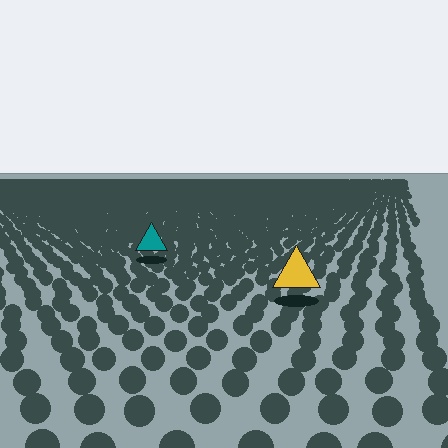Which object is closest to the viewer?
The yellow triangle is closest. The texture marks near it are larger and more spread out.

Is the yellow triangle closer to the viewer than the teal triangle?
Yes. The yellow triangle is closer — you can tell from the texture gradient: the ground texture is coarser near it.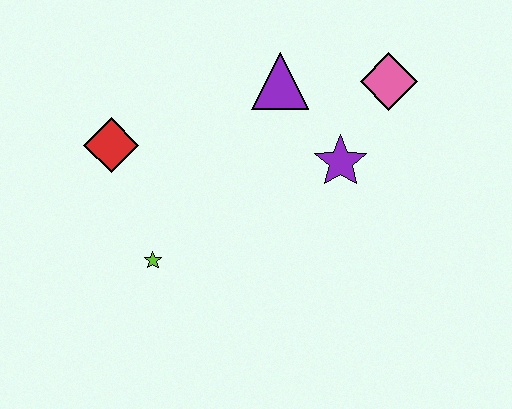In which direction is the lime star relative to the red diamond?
The lime star is below the red diamond.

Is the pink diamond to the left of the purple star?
No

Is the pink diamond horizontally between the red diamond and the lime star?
No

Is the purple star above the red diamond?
No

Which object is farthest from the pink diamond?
The lime star is farthest from the pink diamond.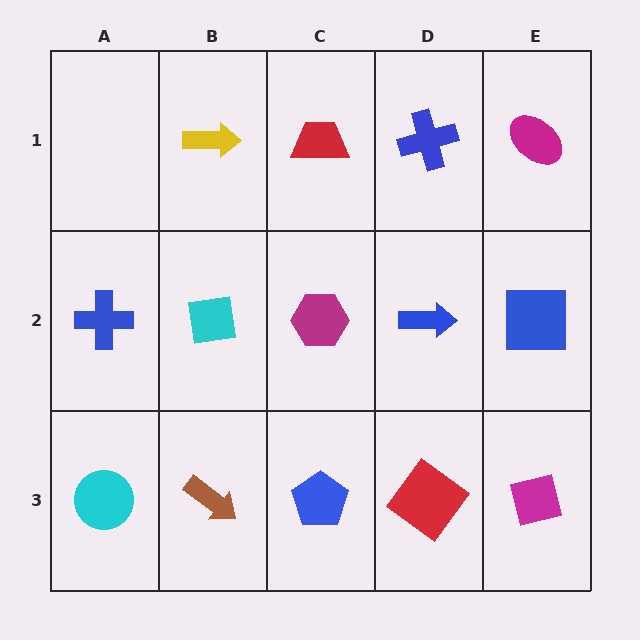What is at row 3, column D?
A red diamond.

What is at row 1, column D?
A blue cross.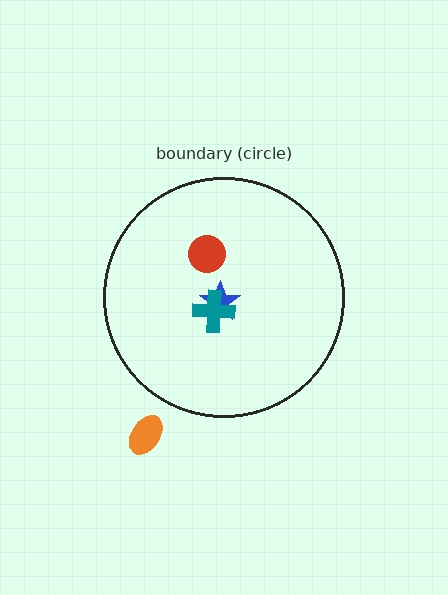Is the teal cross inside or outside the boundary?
Inside.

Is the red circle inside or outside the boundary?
Inside.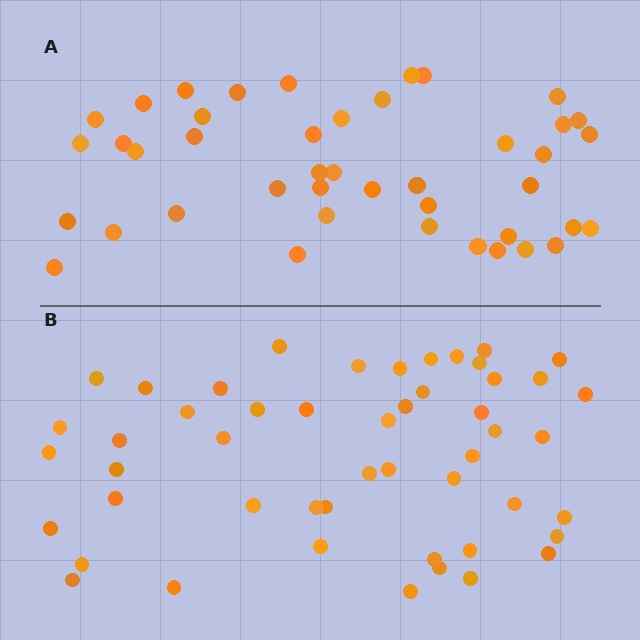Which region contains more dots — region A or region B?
Region B (the bottom region) has more dots.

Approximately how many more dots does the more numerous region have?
Region B has roughly 8 or so more dots than region A.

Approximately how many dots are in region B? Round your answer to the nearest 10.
About 50 dots.